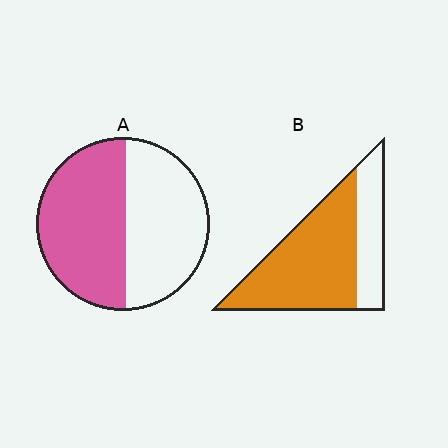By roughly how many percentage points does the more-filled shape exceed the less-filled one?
By roughly 20 percentage points (B over A).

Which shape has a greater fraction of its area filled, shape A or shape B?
Shape B.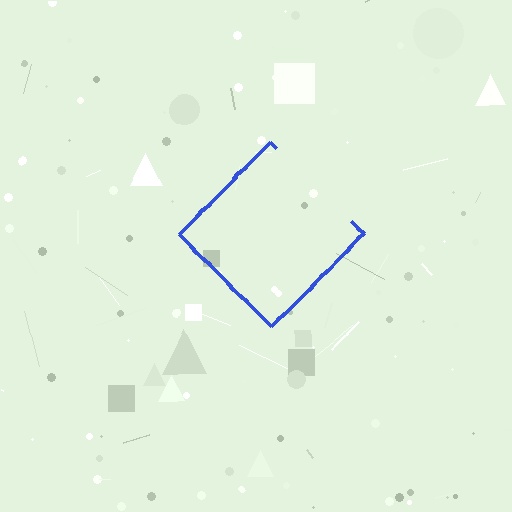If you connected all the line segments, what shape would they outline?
They would outline a diamond.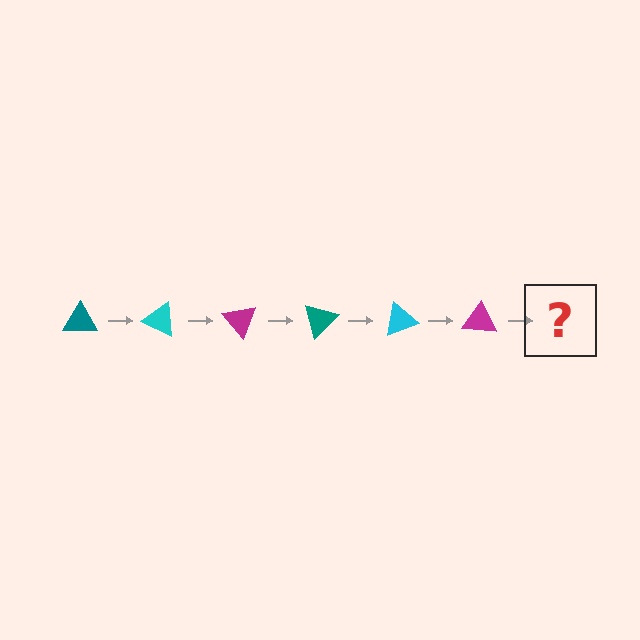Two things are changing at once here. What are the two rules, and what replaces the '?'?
The two rules are that it rotates 25 degrees each step and the color cycles through teal, cyan, and magenta. The '?' should be a teal triangle, rotated 150 degrees from the start.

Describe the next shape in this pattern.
It should be a teal triangle, rotated 150 degrees from the start.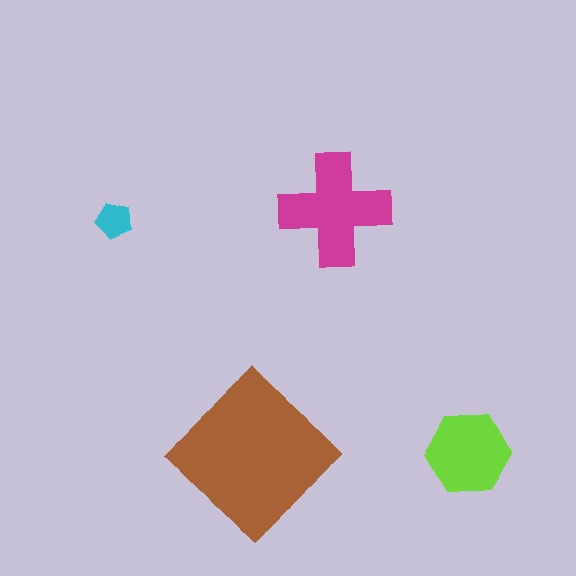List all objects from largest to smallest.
The brown diamond, the magenta cross, the lime hexagon, the cyan pentagon.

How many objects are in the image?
There are 4 objects in the image.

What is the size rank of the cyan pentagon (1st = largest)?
4th.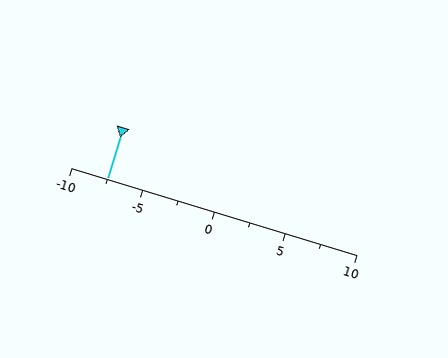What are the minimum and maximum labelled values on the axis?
The axis runs from -10 to 10.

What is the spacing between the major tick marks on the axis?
The major ticks are spaced 5 apart.